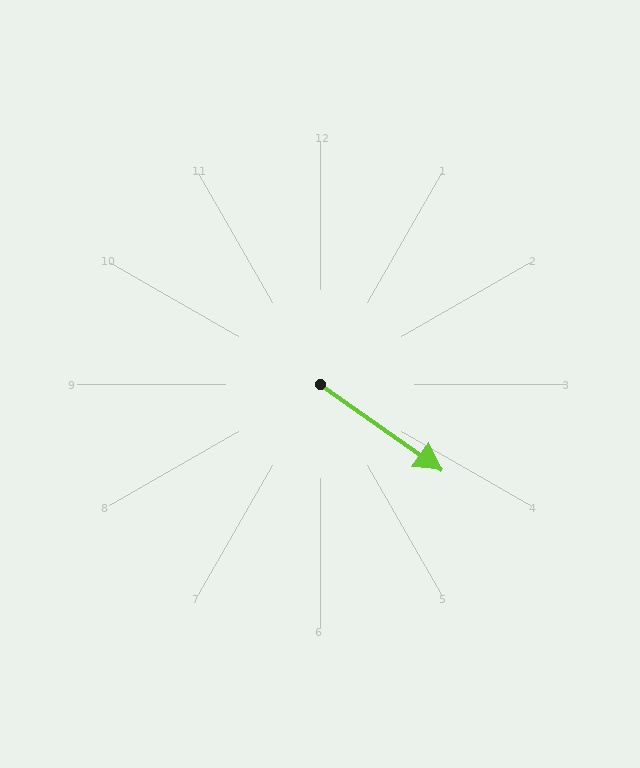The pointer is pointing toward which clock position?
Roughly 4 o'clock.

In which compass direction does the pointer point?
Southeast.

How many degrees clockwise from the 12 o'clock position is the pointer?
Approximately 125 degrees.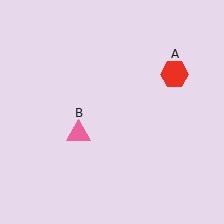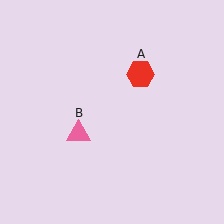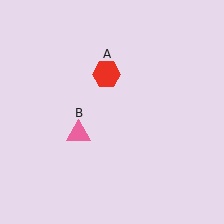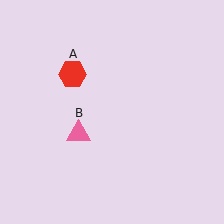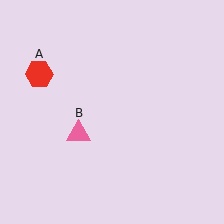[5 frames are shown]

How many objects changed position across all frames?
1 object changed position: red hexagon (object A).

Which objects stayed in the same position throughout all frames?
Pink triangle (object B) remained stationary.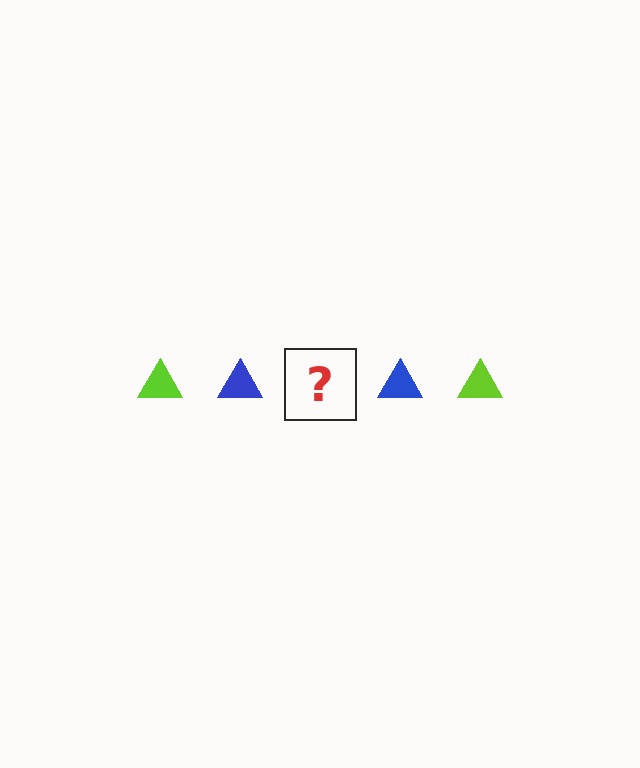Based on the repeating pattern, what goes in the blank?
The blank should be a lime triangle.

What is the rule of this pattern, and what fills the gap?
The rule is that the pattern cycles through lime, blue triangles. The gap should be filled with a lime triangle.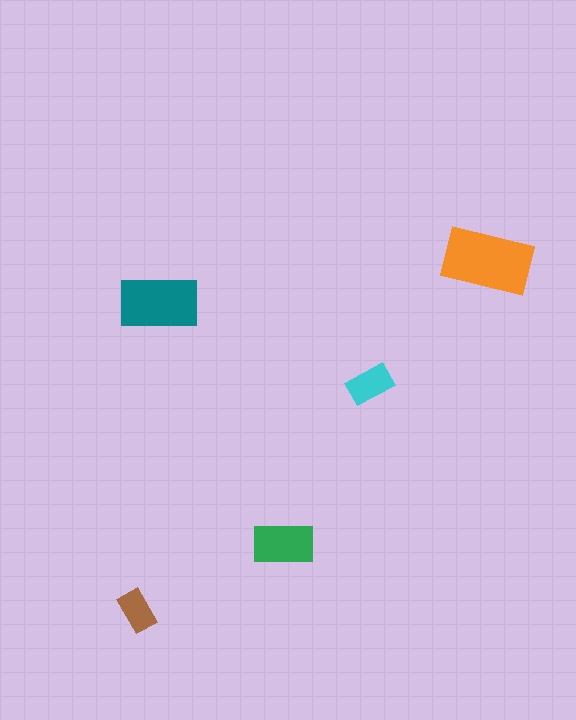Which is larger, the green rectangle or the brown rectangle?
The green one.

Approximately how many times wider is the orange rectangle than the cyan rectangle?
About 2 times wider.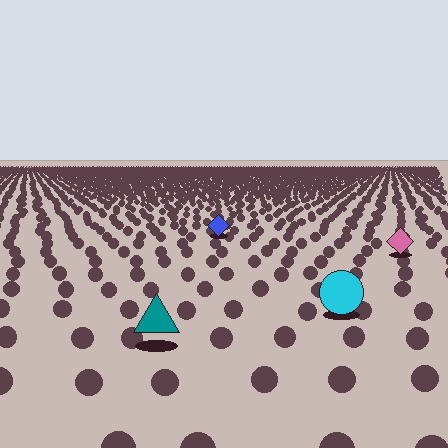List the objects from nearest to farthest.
From nearest to farthest: the teal triangle, the cyan circle, the pink diamond, the blue diamond.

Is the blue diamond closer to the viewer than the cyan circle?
No. The cyan circle is closer — you can tell from the texture gradient: the ground texture is coarser near it.